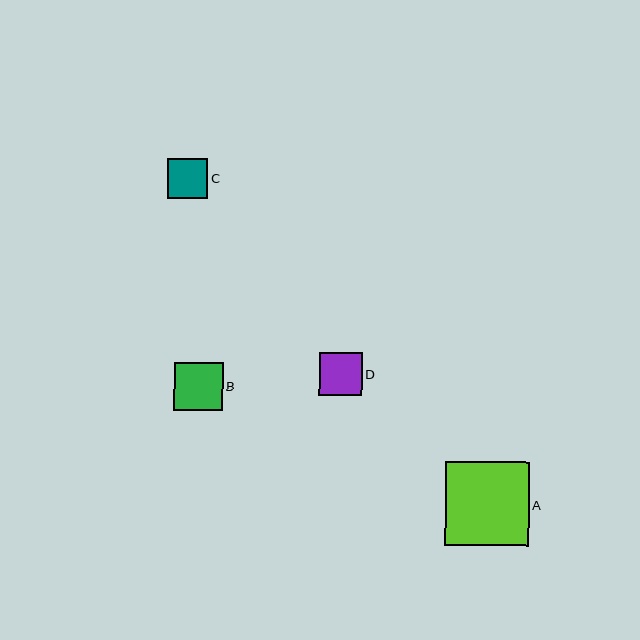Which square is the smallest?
Square C is the smallest with a size of approximately 40 pixels.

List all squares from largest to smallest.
From largest to smallest: A, B, D, C.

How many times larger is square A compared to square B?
Square A is approximately 1.7 times the size of square B.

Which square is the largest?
Square A is the largest with a size of approximately 84 pixels.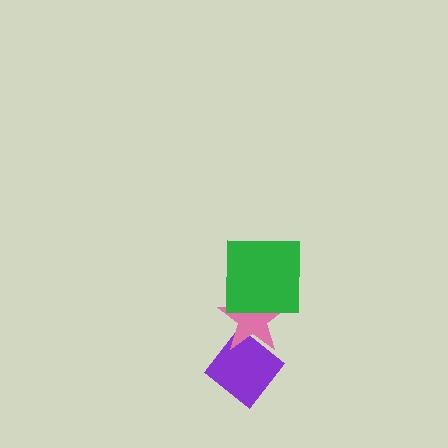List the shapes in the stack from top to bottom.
From top to bottom: the green square, the pink star, the purple diamond.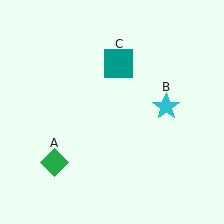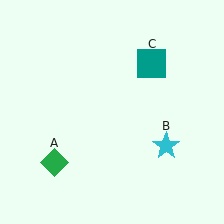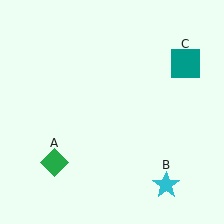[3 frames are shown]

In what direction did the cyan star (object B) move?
The cyan star (object B) moved down.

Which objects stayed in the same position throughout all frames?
Green diamond (object A) remained stationary.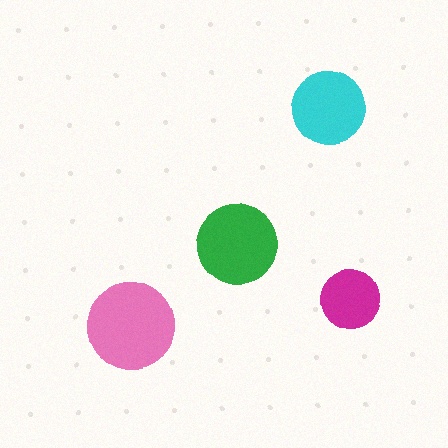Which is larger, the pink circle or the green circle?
The pink one.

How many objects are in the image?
There are 4 objects in the image.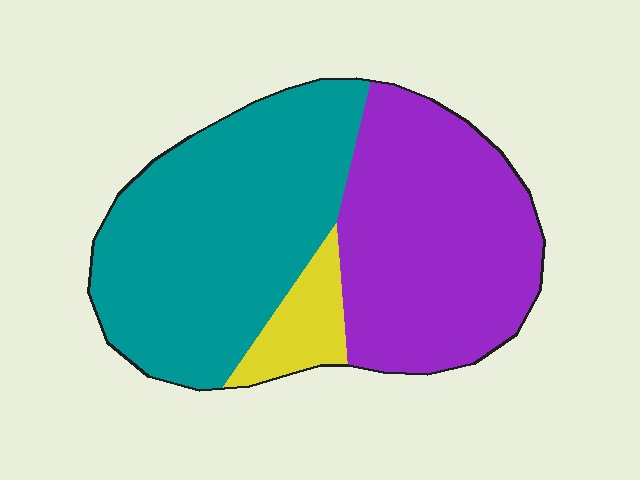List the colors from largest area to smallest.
From largest to smallest: teal, purple, yellow.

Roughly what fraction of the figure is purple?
Purple covers about 45% of the figure.